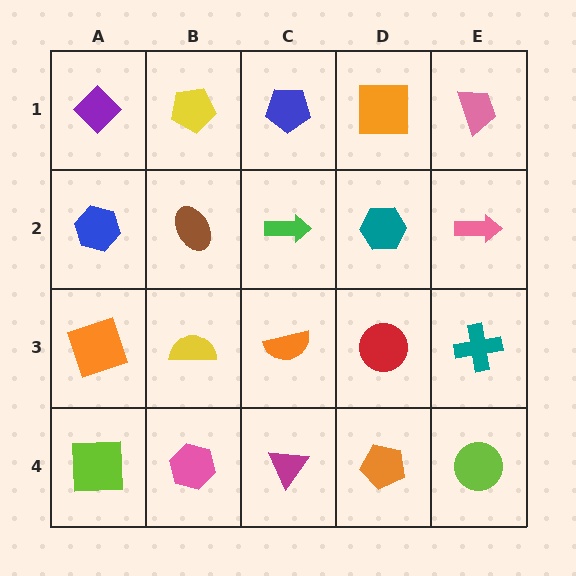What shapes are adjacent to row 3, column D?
A teal hexagon (row 2, column D), an orange pentagon (row 4, column D), an orange semicircle (row 3, column C), a teal cross (row 3, column E).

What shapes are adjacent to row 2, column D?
An orange square (row 1, column D), a red circle (row 3, column D), a green arrow (row 2, column C), a pink arrow (row 2, column E).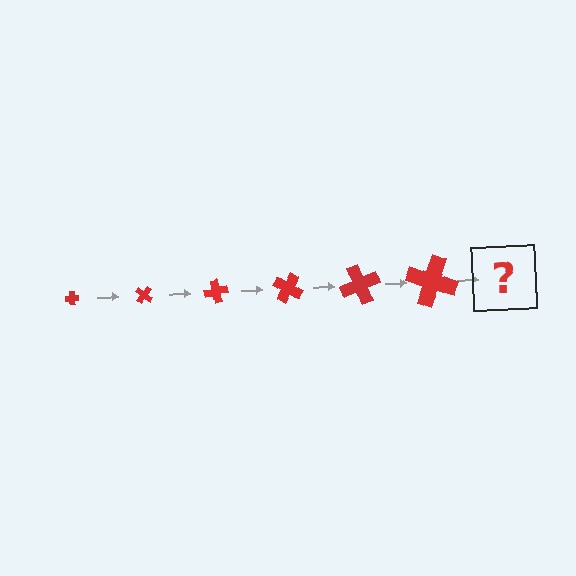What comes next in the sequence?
The next element should be a cross, larger than the previous one and rotated 240 degrees from the start.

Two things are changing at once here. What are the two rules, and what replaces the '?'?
The two rules are that the cross grows larger each step and it rotates 40 degrees each step. The '?' should be a cross, larger than the previous one and rotated 240 degrees from the start.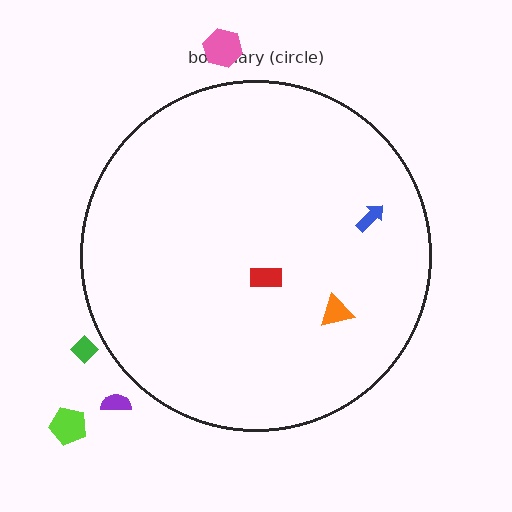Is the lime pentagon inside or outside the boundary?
Outside.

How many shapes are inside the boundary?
3 inside, 4 outside.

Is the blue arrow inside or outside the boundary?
Inside.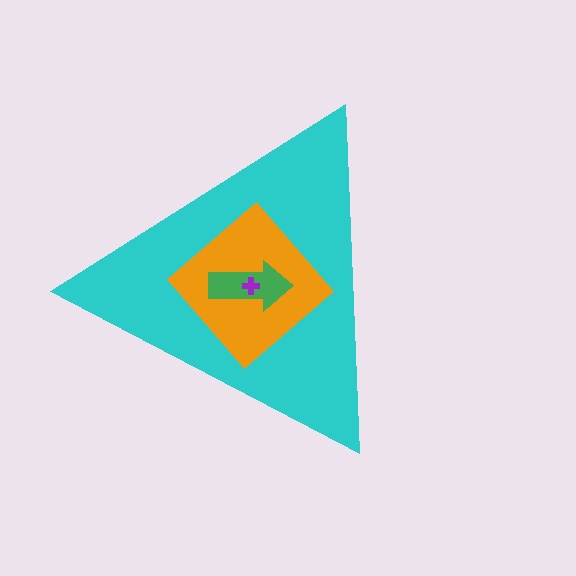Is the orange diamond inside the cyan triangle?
Yes.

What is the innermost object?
The purple cross.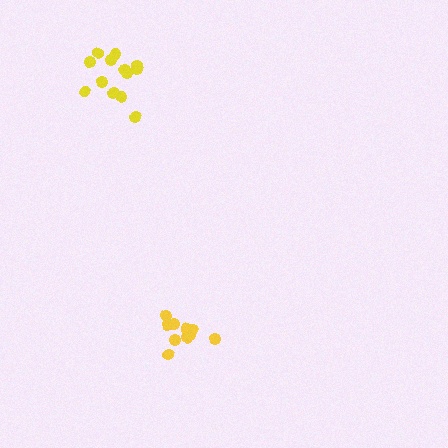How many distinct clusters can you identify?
There are 2 distinct clusters.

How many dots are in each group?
Group 1: 10 dots, Group 2: 13 dots (23 total).